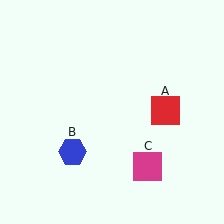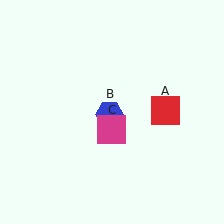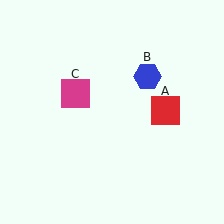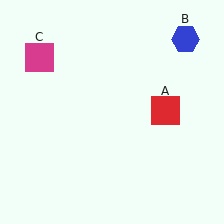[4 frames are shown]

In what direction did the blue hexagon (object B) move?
The blue hexagon (object B) moved up and to the right.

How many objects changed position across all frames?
2 objects changed position: blue hexagon (object B), magenta square (object C).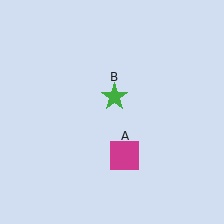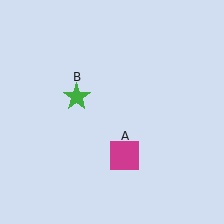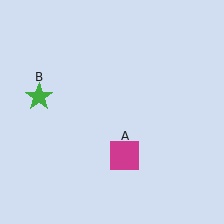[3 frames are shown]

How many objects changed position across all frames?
1 object changed position: green star (object B).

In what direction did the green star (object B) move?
The green star (object B) moved left.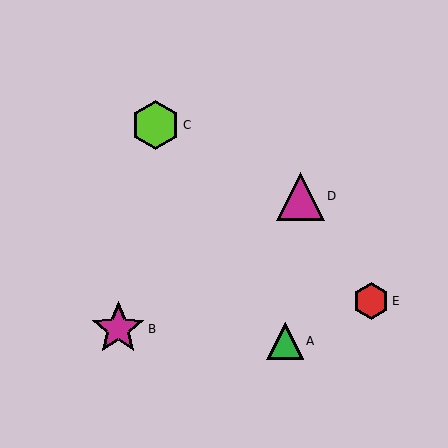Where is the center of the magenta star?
The center of the magenta star is at (118, 329).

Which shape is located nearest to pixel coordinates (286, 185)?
The magenta triangle (labeled D) at (300, 196) is nearest to that location.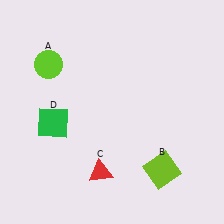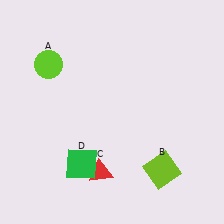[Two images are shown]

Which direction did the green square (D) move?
The green square (D) moved down.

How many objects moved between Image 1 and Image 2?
1 object moved between the two images.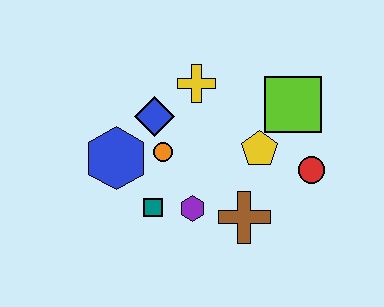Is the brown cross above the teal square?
No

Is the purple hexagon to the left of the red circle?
Yes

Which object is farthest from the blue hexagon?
The red circle is farthest from the blue hexagon.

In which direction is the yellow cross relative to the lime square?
The yellow cross is to the left of the lime square.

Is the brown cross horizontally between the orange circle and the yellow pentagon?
Yes